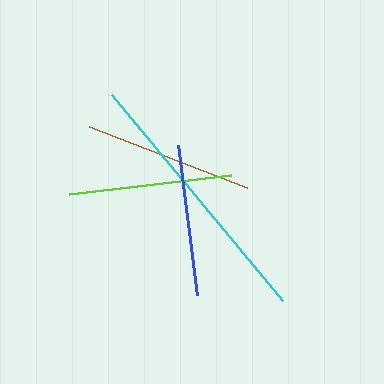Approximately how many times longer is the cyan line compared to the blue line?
The cyan line is approximately 1.8 times the length of the blue line.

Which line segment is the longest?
The cyan line is the longest at approximately 268 pixels.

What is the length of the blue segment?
The blue segment is approximately 152 pixels long.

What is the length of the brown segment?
The brown segment is approximately 170 pixels long.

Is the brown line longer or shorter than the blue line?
The brown line is longer than the blue line.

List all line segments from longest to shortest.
From longest to shortest: cyan, brown, lime, blue.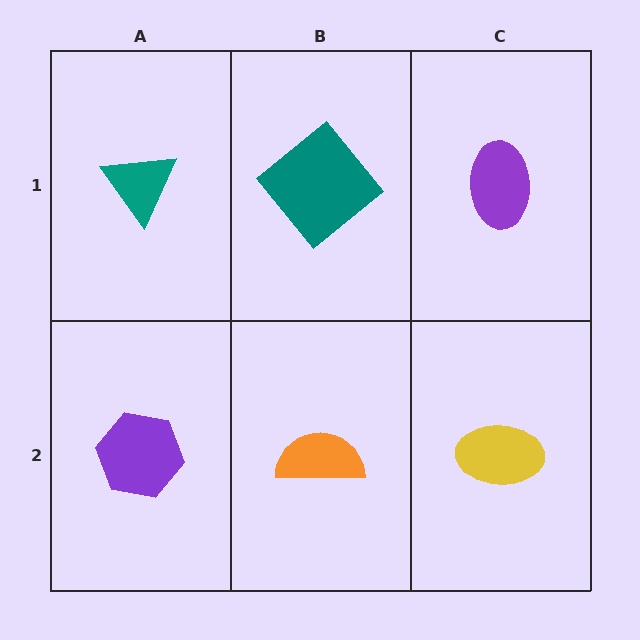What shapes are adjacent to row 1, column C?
A yellow ellipse (row 2, column C), a teal diamond (row 1, column B).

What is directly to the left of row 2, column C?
An orange semicircle.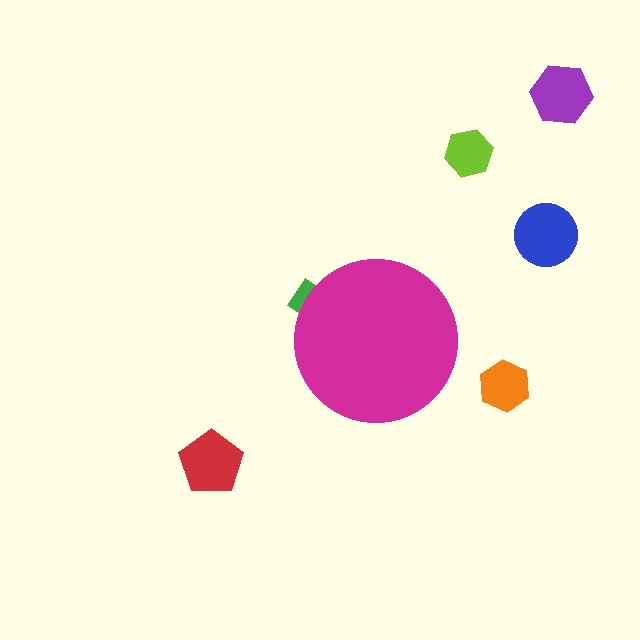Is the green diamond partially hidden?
Yes, the green diamond is partially hidden behind the magenta circle.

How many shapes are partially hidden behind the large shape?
1 shape is partially hidden.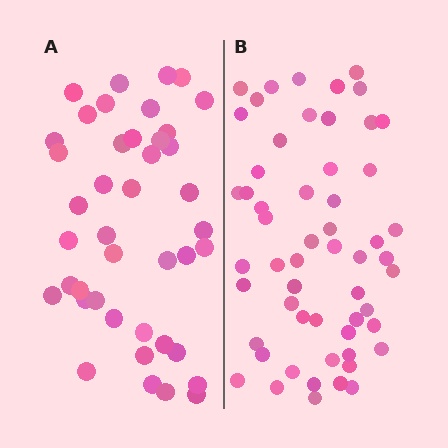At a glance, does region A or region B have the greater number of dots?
Region B (the right region) has more dots.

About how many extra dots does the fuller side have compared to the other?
Region B has approximately 15 more dots than region A.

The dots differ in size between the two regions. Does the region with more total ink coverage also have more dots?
No. Region A has more total ink coverage because its dots are larger, but region B actually contains more individual dots. Total area can be misleading — the number of items is what matters here.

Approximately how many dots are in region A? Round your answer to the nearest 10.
About 40 dots. (The exact count is 42, which rounds to 40.)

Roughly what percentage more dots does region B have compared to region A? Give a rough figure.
About 35% more.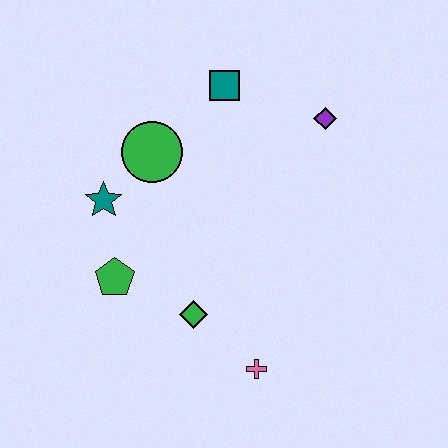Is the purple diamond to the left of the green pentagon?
No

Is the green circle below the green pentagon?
No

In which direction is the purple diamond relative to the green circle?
The purple diamond is to the right of the green circle.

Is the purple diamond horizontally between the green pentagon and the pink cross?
No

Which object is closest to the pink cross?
The green diamond is closest to the pink cross.